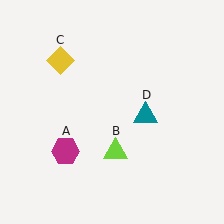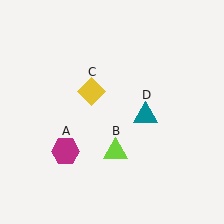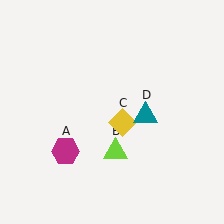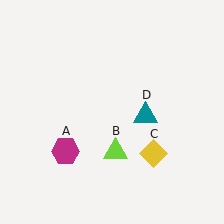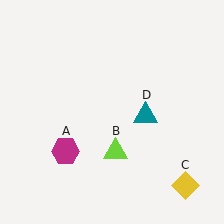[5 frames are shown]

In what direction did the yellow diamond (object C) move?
The yellow diamond (object C) moved down and to the right.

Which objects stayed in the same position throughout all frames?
Magenta hexagon (object A) and lime triangle (object B) and teal triangle (object D) remained stationary.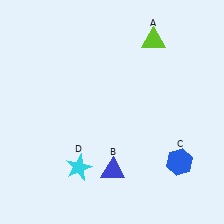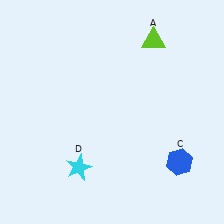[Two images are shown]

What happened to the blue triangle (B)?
The blue triangle (B) was removed in Image 2. It was in the bottom-right area of Image 1.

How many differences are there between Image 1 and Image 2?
There is 1 difference between the two images.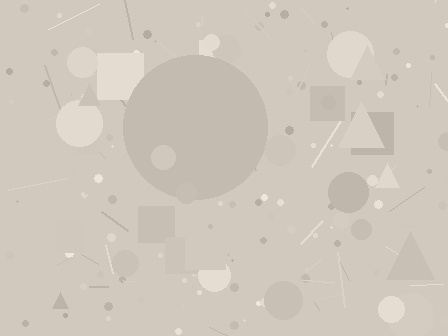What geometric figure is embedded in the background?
A circle is embedded in the background.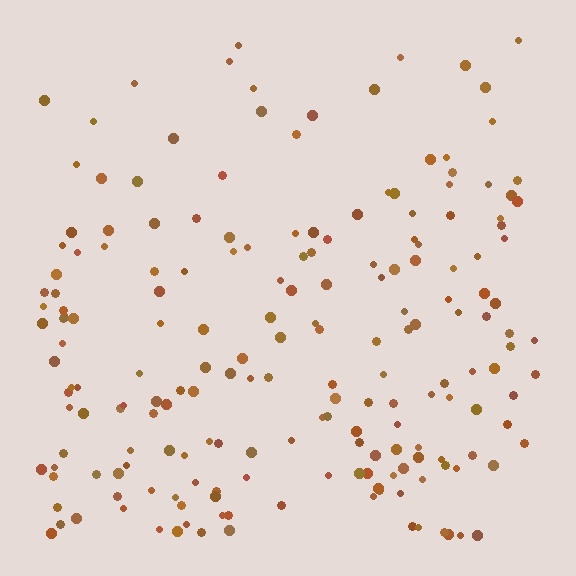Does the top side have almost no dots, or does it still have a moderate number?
Still a moderate number, just noticeably fewer than the bottom.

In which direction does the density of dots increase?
From top to bottom, with the bottom side densest.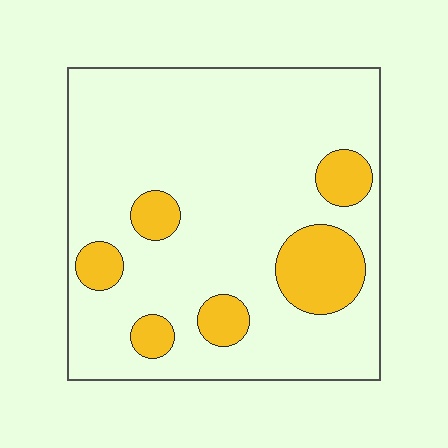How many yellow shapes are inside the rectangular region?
6.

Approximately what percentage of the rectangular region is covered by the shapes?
Approximately 15%.